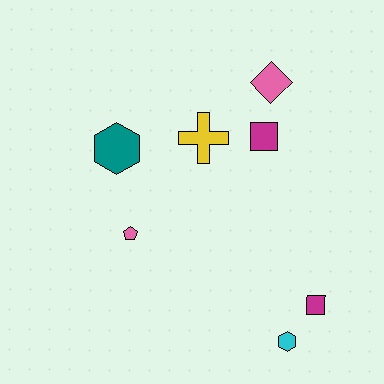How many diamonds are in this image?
There is 1 diamond.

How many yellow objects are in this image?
There is 1 yellow object.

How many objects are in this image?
There are 7 objects.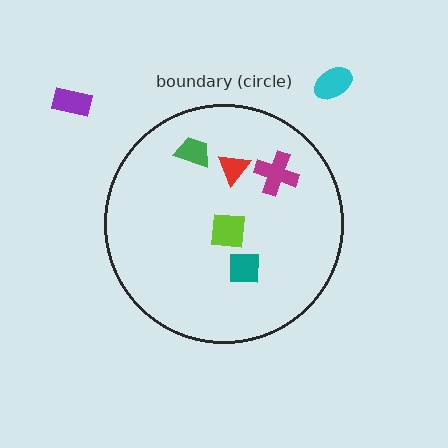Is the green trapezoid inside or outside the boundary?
Inside.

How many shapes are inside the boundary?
5 inside, 2 outside.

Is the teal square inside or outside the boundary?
Inside.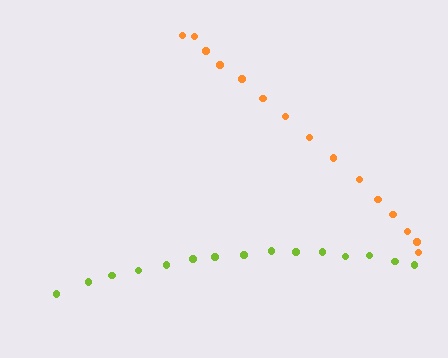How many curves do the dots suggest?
There are 2 distinct paths.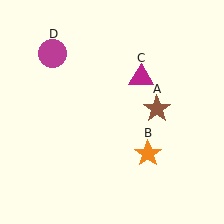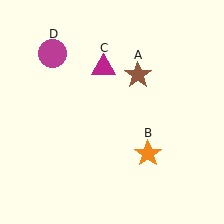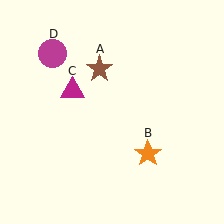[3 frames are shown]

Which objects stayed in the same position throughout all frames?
Orange star (object B) and magenta circle (object D) remained stationary.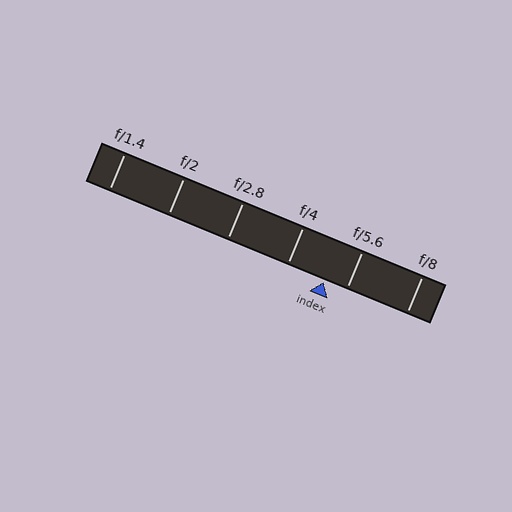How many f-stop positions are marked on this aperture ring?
There are 6 f-stop positions marked.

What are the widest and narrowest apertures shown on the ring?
The widest aperture shown is f/1.4 and the narrowest is f/8.